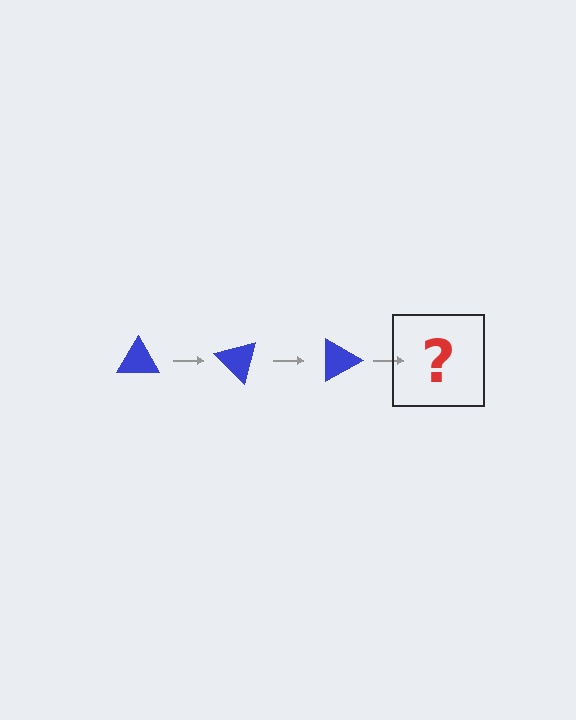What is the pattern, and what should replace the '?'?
The pattern is that the triangle rotates 45 degrees each step. The '?' should be a blue triangle rotated 135 degrees.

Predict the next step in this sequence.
The next step is a blue triangle rotated 135 degrees.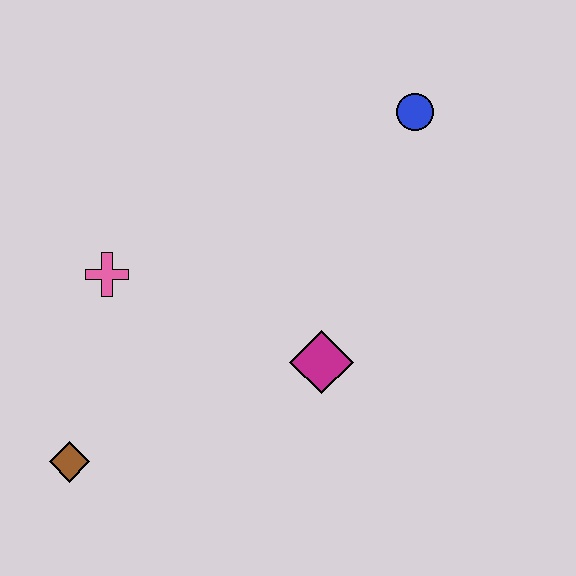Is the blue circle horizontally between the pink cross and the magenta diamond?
No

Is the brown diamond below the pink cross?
Yes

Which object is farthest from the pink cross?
The blue circle is farthest from the pink cross.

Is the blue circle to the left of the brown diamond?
No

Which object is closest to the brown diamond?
The pink cross is closest to the brown diamond.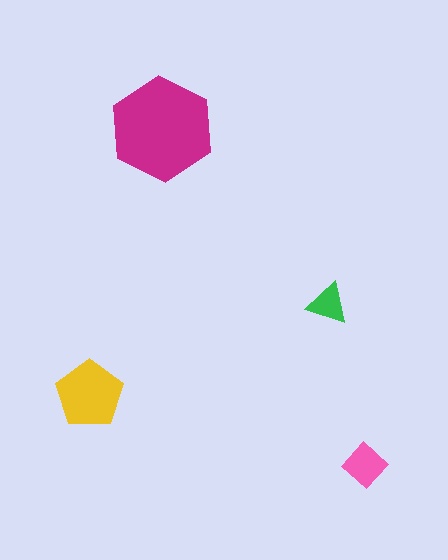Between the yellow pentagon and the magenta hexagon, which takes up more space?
The magenta hexagon.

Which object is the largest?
The magenta hexagon.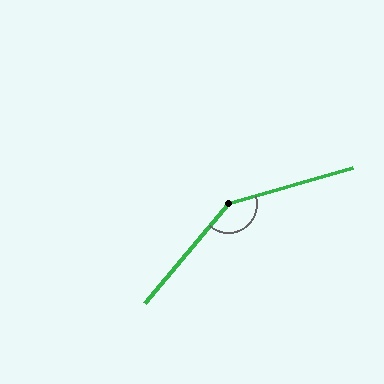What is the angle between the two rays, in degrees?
Approximately 146 degrees.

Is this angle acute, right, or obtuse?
It is obtuse.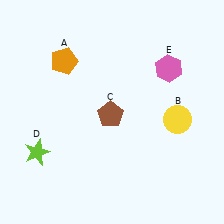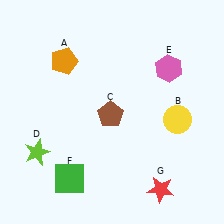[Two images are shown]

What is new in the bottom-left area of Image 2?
A green square (F) was added in the bottom-left area of Image 2.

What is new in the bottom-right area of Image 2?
A red star (G) was added in the bottom-right area of Image 2.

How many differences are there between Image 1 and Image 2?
There are 2 differences between the two images.